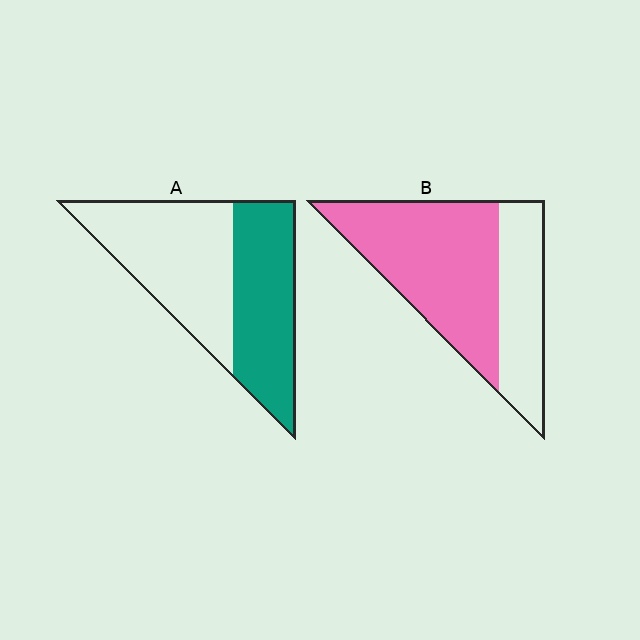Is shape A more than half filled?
No.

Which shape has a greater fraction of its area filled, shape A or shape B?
Shape B.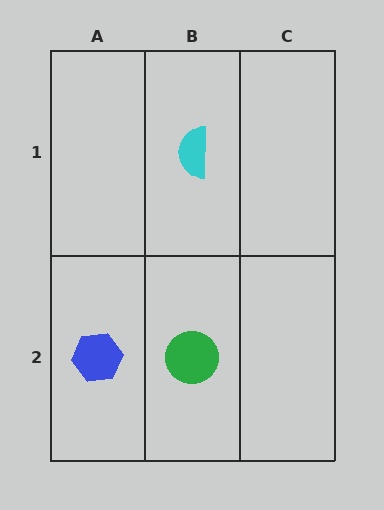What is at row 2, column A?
A blue hexagon.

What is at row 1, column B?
A cyan semicircle.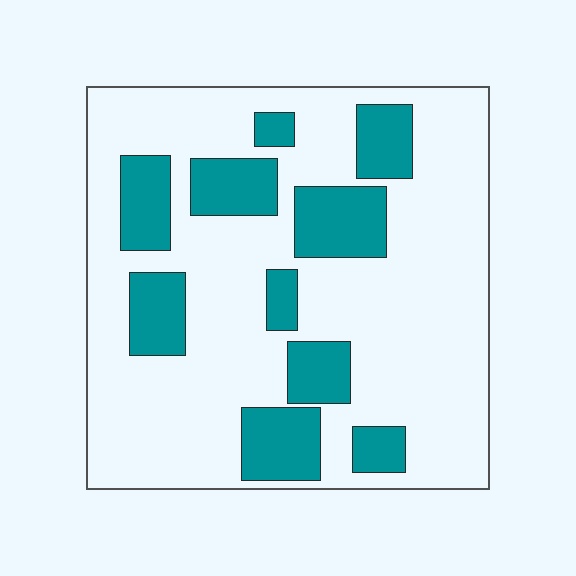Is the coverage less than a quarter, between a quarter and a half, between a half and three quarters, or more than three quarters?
Between a quarter and a half.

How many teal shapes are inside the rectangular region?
10.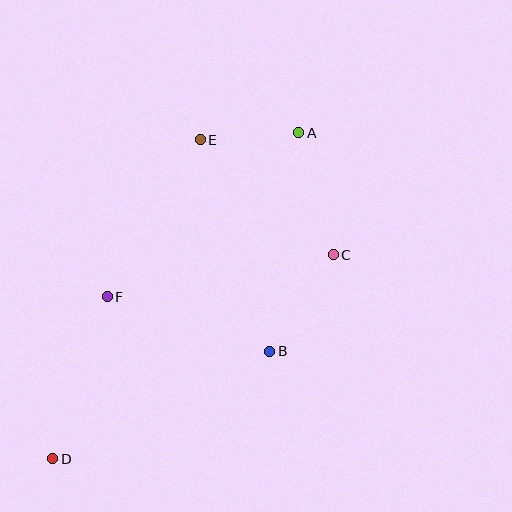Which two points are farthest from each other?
Points A and D are farthest from each other.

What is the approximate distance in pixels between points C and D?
The distance between C and D is approximately 347 pixels.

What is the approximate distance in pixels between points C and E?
The distance between C and E is approximately 176 pixels.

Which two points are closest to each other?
Points A and E are closest to each other.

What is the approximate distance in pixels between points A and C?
The distance between A and C is approximately 127 pixels.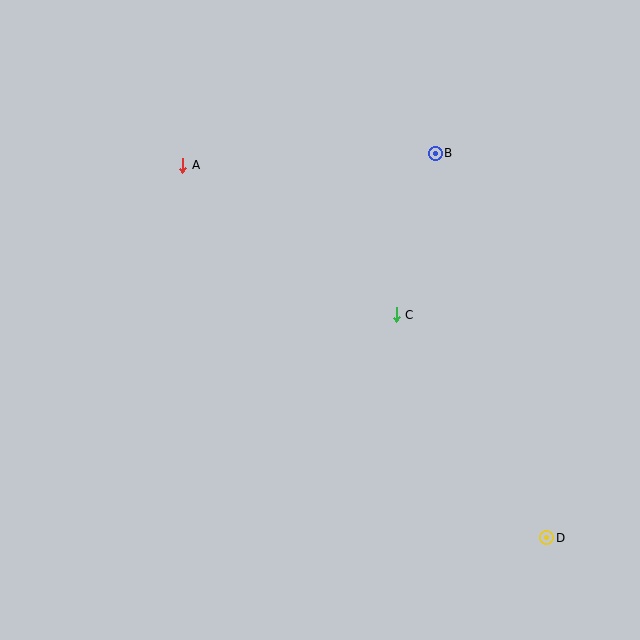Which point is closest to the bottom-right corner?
Point D is closest to the bottom-right corner.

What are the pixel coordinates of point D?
Point D is at (547, 538).